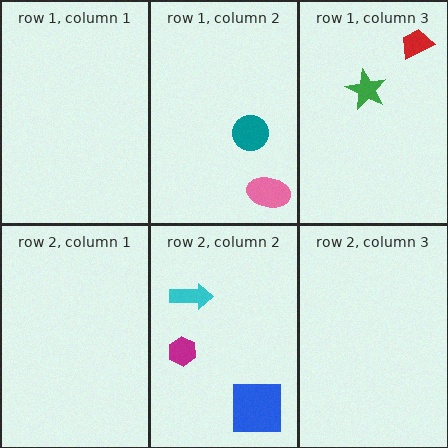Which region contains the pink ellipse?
The row 1, column 2 region.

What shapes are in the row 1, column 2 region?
The teal circle, the pink ellipse.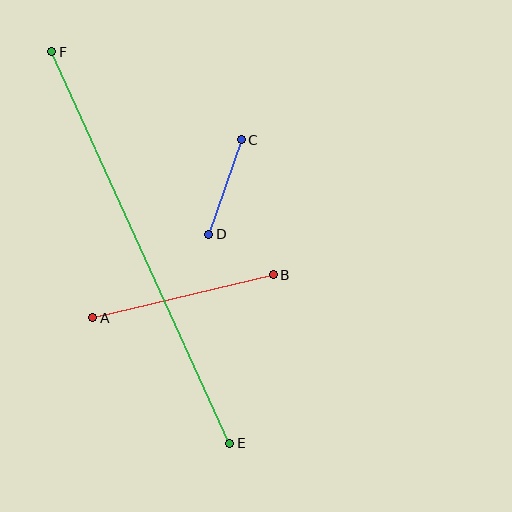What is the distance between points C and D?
The distance is approximately 100 pixels.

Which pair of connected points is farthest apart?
Points E and F are farthest apart.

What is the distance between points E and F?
The distance is approximately 430 pixels.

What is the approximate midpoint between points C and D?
The midpoint is at approximately (225, 187) pixels.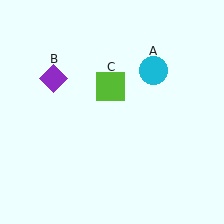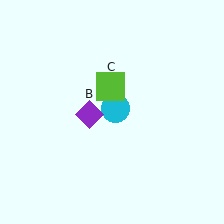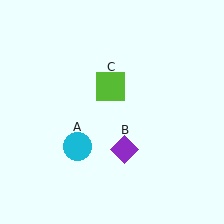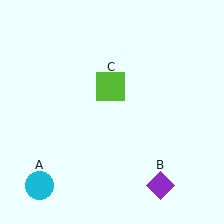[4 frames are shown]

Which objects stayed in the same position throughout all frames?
Lime square (object C) remained stationary.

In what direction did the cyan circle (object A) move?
The cyan circle (object A) moved down and to the left.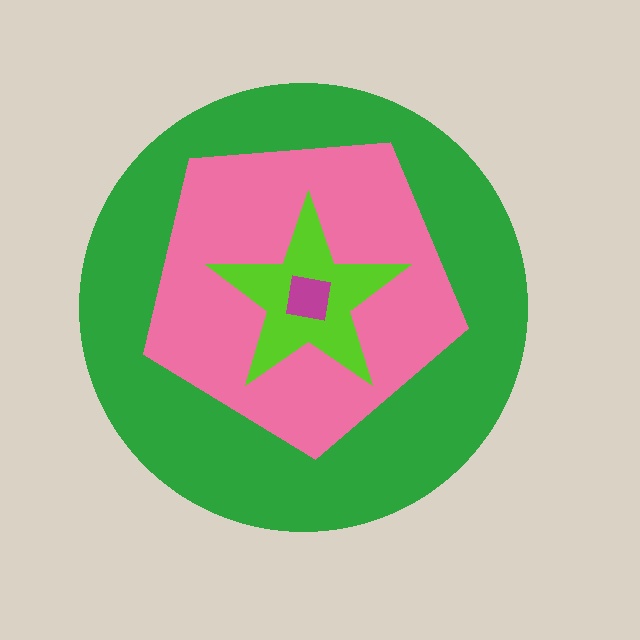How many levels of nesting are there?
4.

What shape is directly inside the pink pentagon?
The lime star.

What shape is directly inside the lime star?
The magenta square.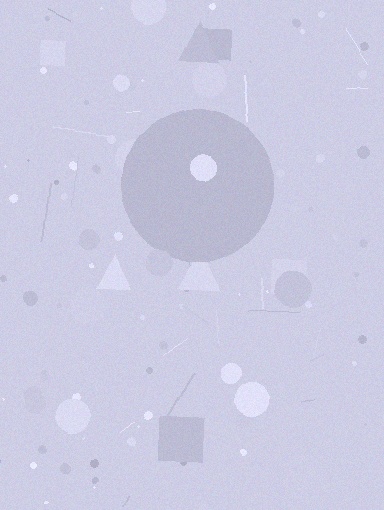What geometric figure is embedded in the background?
A circle is embedded in the background.